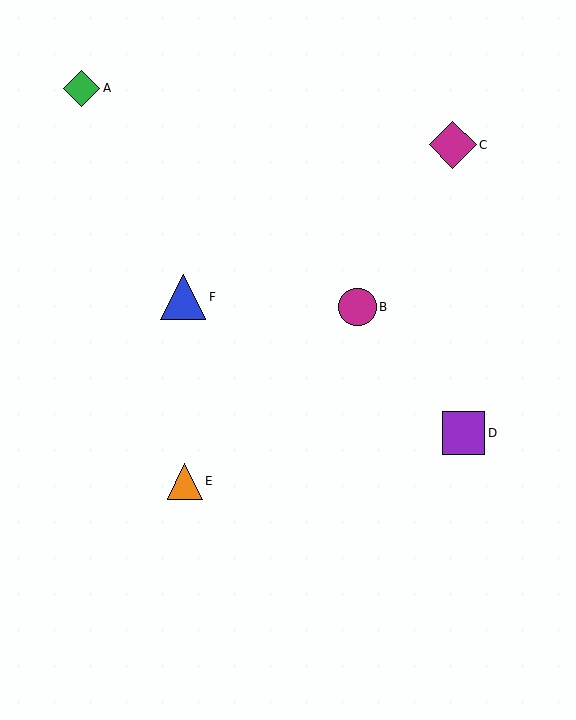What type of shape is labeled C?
Shape C is a magenta diamond.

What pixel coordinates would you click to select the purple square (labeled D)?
Click at (464, 433) to select the purple square D.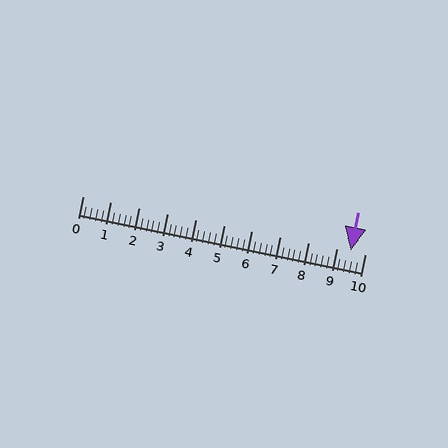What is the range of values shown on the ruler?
The ruler shows values from 0 to 10.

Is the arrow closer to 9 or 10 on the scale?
The arrow is closer to 10.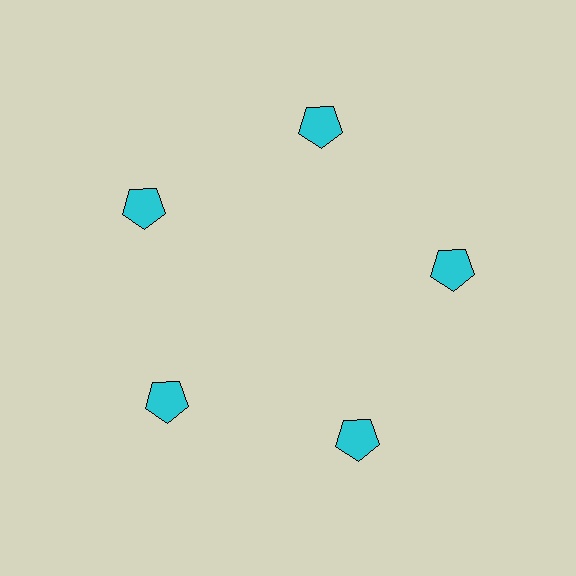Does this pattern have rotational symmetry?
Yes, this pattern has 5-fold rotational symmetry. It looks the same after rotating 72 degrees around the center.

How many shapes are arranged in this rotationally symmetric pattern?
There are 5 shapes, arranged in 5 groups of 1.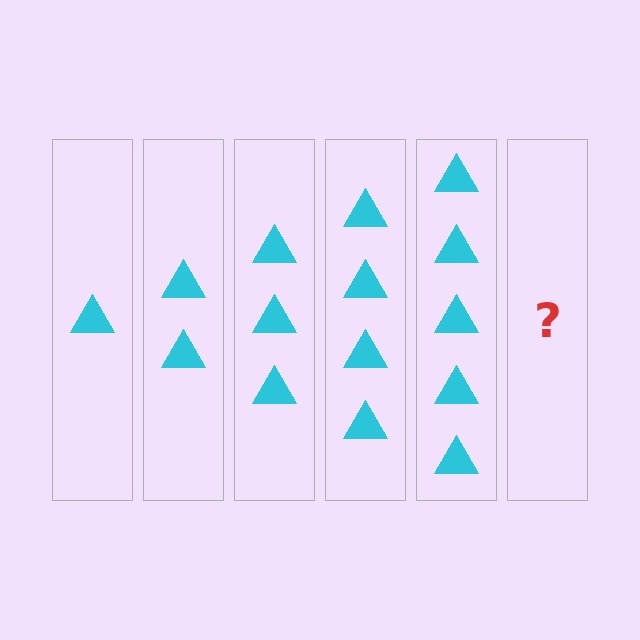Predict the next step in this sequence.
The next step is 6 triangles.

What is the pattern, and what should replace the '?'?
The pattern is that each step adds one more triangle. The '?' should be 6 triangles.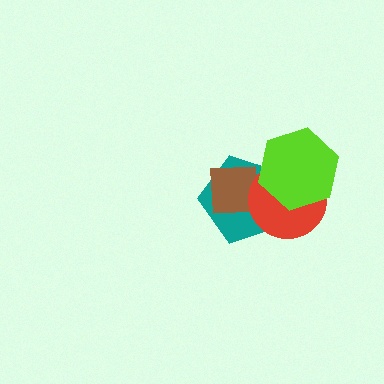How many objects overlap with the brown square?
2 objects overlap with the brown square.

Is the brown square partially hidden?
Yes, it is partially covered by another shape.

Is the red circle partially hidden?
Yes, it is partially covered by another shape.